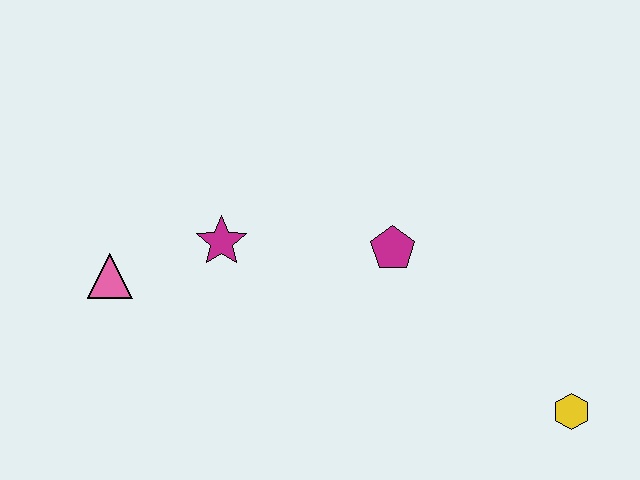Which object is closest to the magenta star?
The pink triangle is closest to the magenta star.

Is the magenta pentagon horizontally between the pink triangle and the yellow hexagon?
Yes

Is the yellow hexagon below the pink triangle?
Yes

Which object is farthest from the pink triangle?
The yellow hexagon is farthest from the pink triangle.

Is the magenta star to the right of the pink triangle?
Yes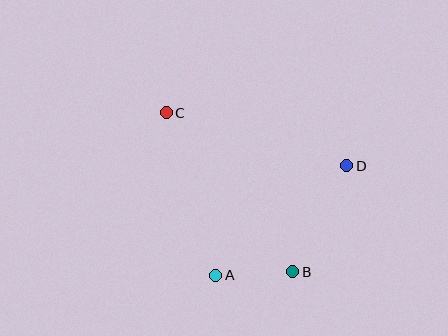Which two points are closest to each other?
Points A and B are closest to each other.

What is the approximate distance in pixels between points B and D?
The distance between B and D is approximately 119 pixels.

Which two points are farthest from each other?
Points B and C are farthest from each other.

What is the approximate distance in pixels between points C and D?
The distance between C and D is approximately 188 pixels.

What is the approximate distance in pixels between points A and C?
The distance between A and C is approximately 170 pixels.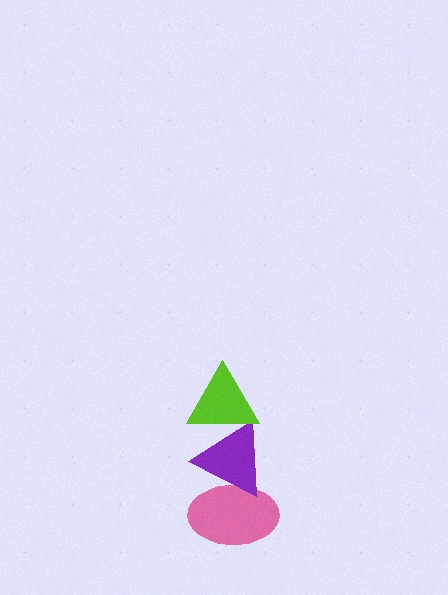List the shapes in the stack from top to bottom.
From top to bottom: the lime triangle, the purple triangle, the pink ellipse.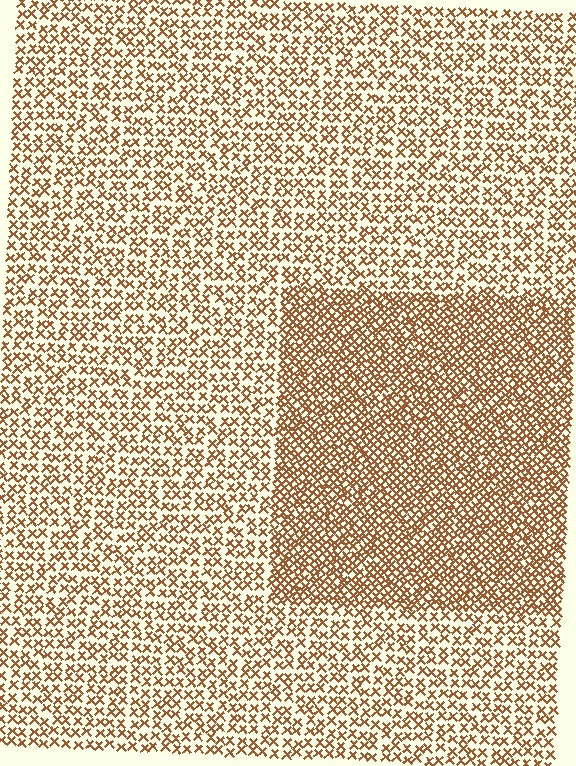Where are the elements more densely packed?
The elements are more densely packed inside the rectangle boundary.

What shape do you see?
I see a rectangle.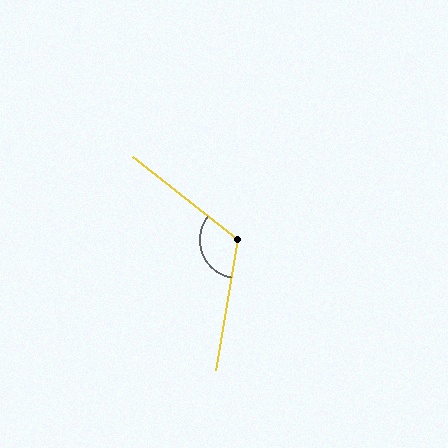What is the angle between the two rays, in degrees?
Approximately 119 degrees.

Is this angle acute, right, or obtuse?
It is obtuse.